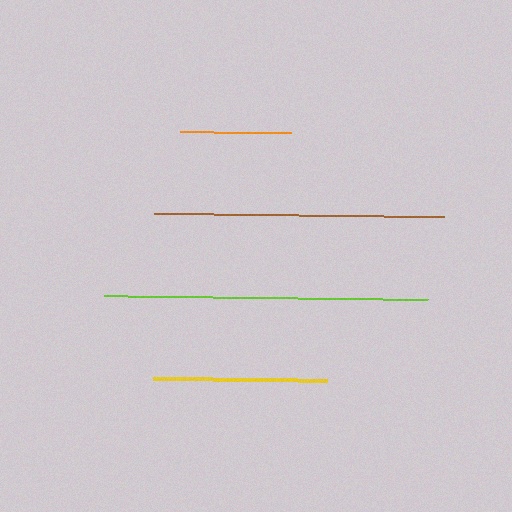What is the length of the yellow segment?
The yellow segment is approximately 174 pixels long.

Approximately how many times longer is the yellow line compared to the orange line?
The yellow line is approximately 1.6 times the length of the orange line.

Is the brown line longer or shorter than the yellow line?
The brown line is longer than the yellow line.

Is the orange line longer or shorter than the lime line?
The lime line is longer than the orange line.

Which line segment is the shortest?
The orange line is the shortest at approximately 111 pixels.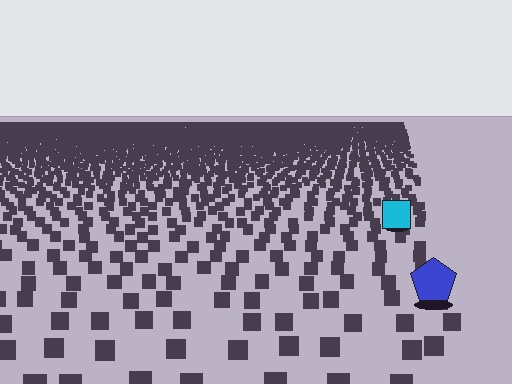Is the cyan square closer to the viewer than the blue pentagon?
No. The blue pentagon is closer — you can tell from the texture gradient: the ground texture is coarser near it.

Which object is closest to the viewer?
The blue pentagon is closest. The texture marks near it are larger and more spread out.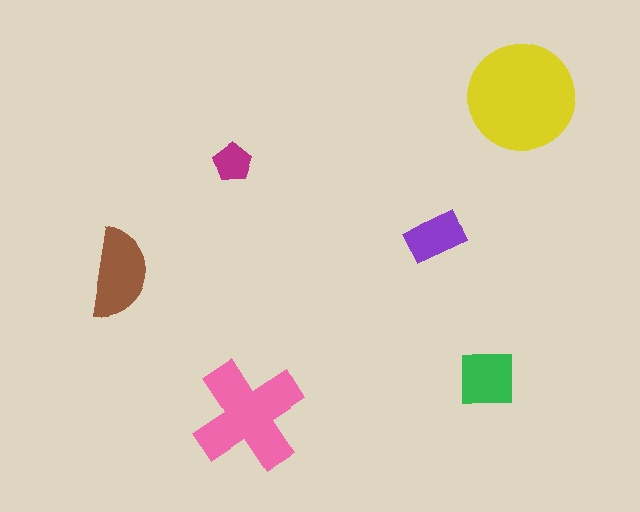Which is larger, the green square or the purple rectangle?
The green square.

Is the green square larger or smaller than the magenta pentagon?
Larger.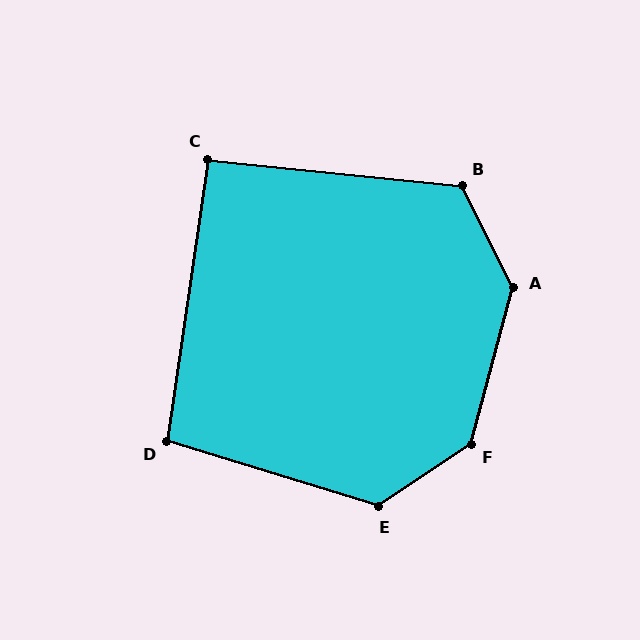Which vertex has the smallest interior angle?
C, at approximately 93 degrees.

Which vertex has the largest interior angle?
F, at approximately 139 degrees.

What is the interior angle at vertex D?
Approximately 99 degrees (obtuse).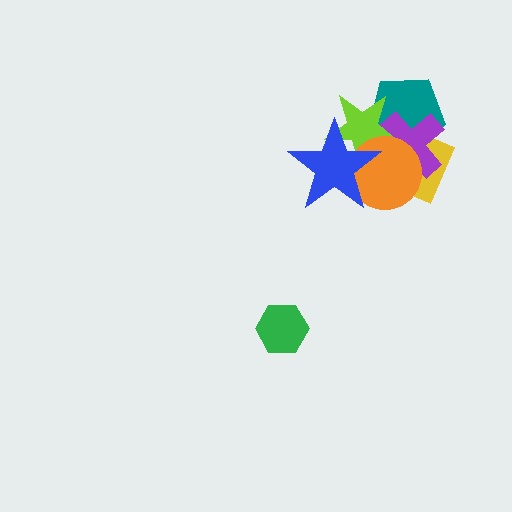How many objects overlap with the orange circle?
5 objects overlap with the orange circle.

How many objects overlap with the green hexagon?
0 objects overlap with the green hexagon.